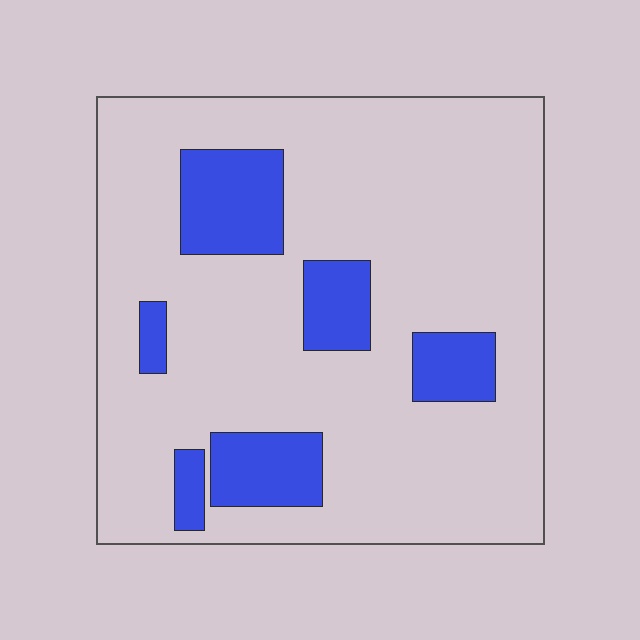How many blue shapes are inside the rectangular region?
6.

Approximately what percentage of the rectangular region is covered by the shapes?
Approximately 20%.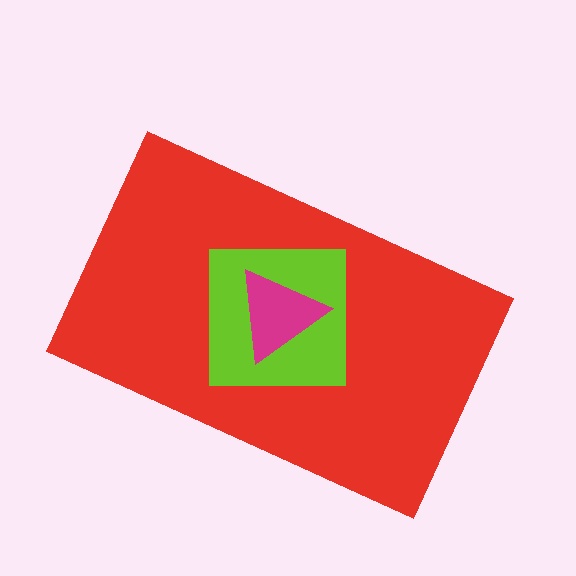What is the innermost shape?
The magenta triangle.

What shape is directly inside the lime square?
The magenta triangle.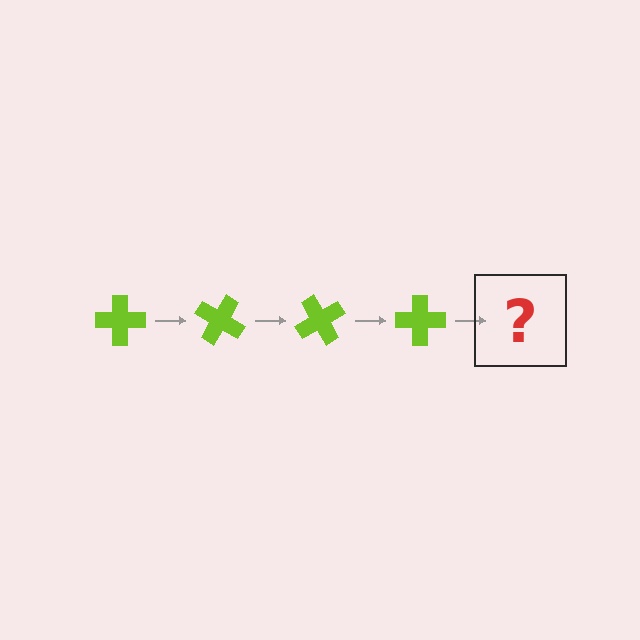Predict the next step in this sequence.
The next step is a lime cross rotated 120 degrees.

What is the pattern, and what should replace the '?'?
The pattern is that the cross rotates 30 degrees each step. The '?' should be a lime cross rotated 120 degrees.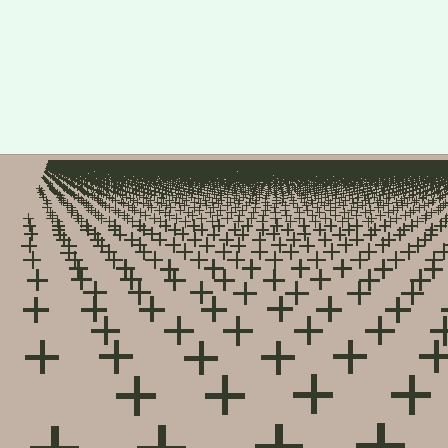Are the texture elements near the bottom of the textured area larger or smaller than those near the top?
Larger. Near the bottom, elements are closer to the viewer and appear at a bigger on-screen size.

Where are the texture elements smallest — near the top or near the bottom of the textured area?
Near the top.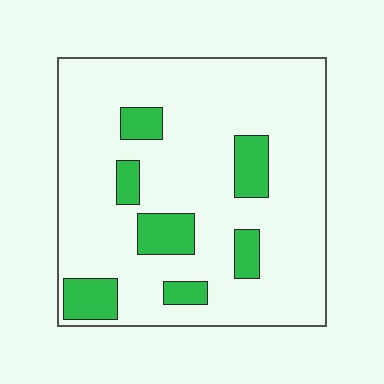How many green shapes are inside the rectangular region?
7.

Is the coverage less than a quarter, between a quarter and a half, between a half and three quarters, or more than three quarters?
Less than a quarter.